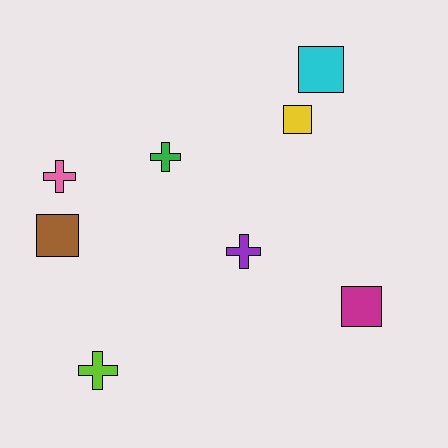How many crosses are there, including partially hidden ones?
There are 4 crosses.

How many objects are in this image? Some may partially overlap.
There are 8 objects.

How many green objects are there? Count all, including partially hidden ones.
There is 1 green object.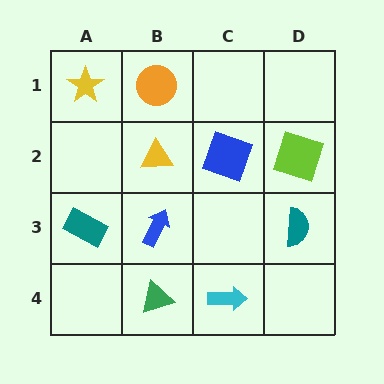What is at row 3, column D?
A teal semicircle.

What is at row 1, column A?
A yellow star.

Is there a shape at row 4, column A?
No, that cell is empty.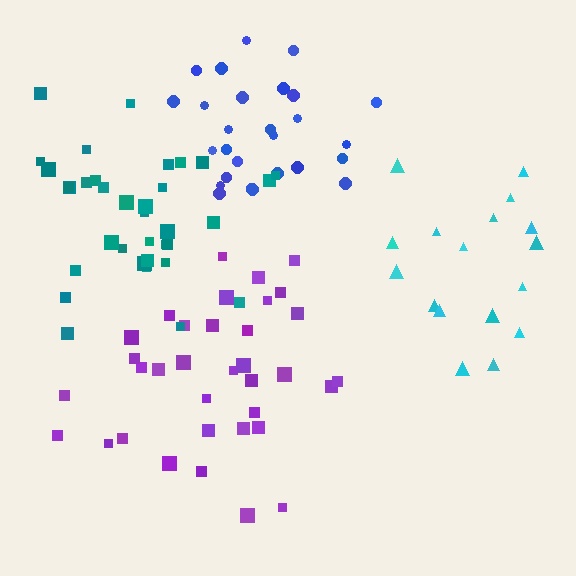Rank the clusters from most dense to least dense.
blue, teal, purple, cyan.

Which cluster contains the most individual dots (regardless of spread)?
Purple (35).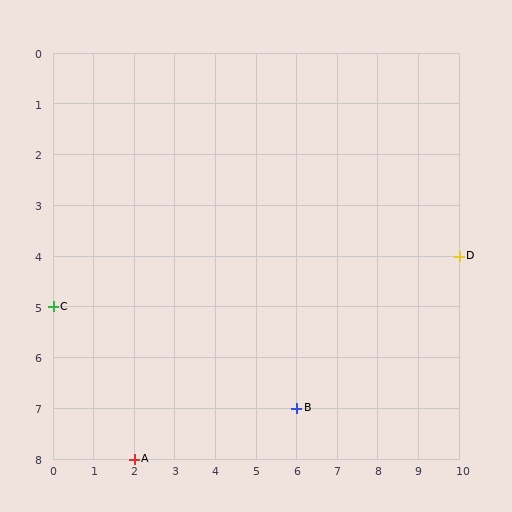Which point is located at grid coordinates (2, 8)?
Point A is at (2, 8).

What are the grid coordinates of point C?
Point C is at grid coordinates (0, 5).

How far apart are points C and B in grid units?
Points C and B are 6 columns and 2 rows apart (about 6.3 grid units diagonally).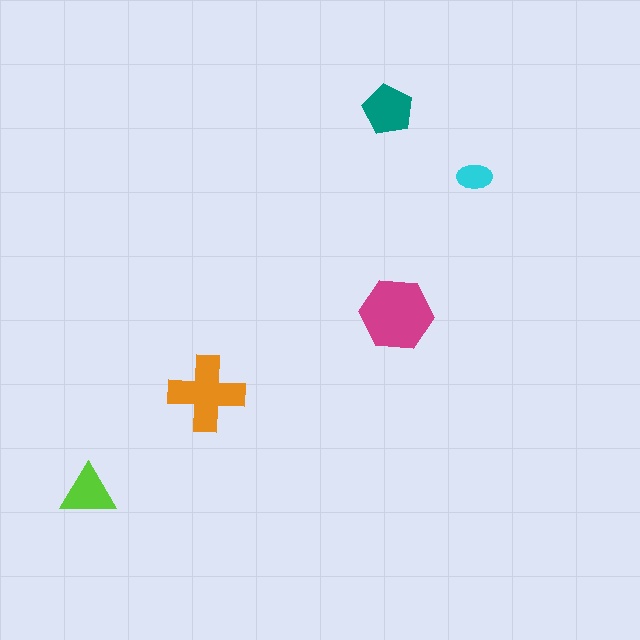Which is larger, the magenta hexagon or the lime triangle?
The magenta hexagon.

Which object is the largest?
The magenta hexagon.